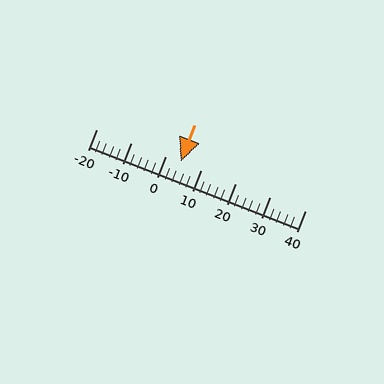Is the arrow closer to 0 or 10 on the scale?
The arrow is closer to 0.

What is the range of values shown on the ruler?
The ruler shows values from -20 to 40.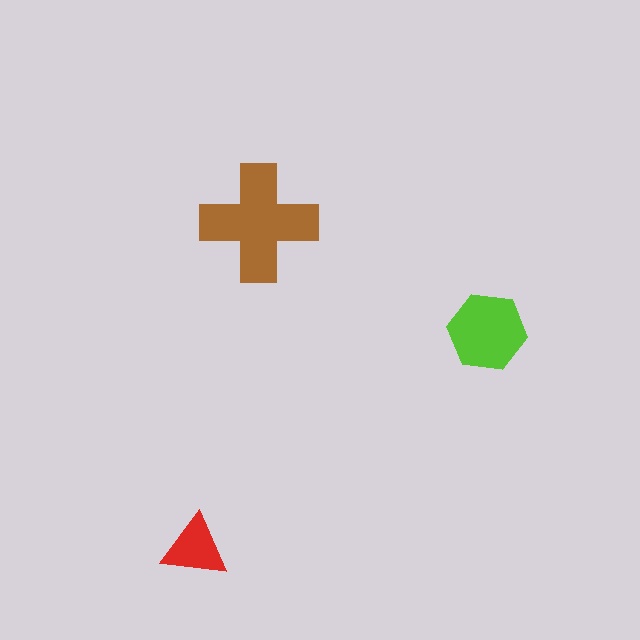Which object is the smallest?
The red triangle.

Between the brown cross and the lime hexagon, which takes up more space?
The brown cross.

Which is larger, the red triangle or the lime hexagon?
The lime hexagon.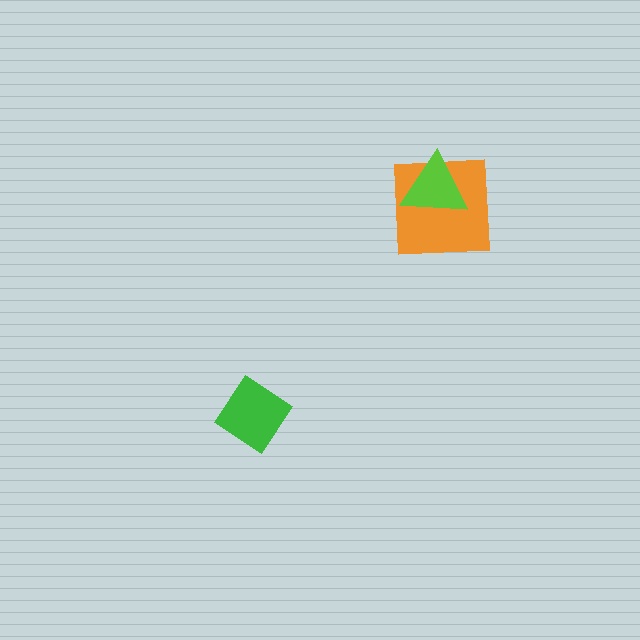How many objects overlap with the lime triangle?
1 object overlaps with the lime triangle.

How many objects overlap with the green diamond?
0 objects overlap with the green diamond.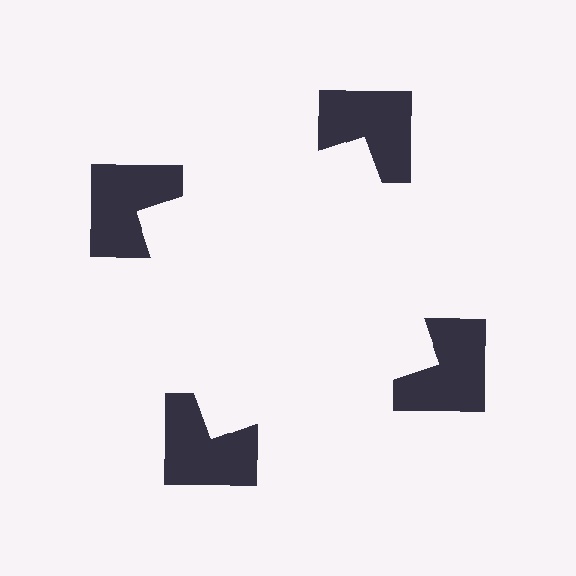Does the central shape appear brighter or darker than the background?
It typically appears slightly brighter than the background, even though no actual brightness change is drawn.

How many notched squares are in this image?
There are 4 — one at each vertex of the illusory square.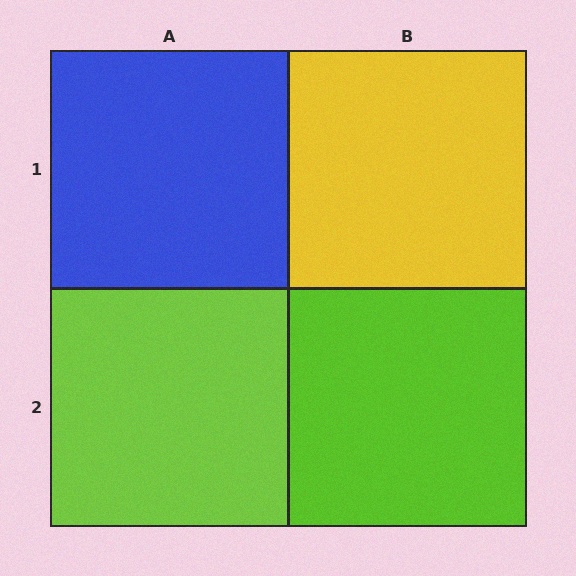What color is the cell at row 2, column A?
Lime.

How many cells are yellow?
1 cell is yellow.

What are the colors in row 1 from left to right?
Blue, yellow.